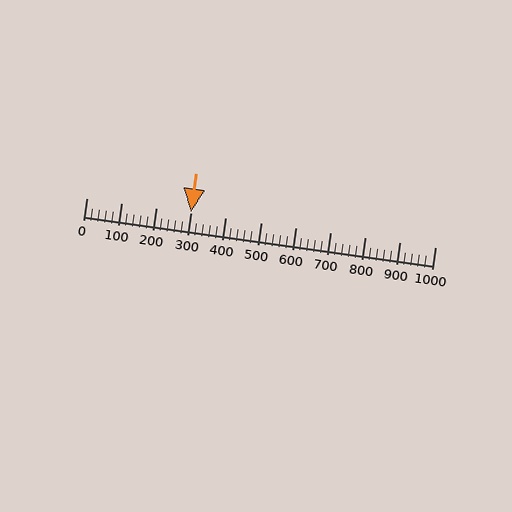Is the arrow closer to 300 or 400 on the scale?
The arrow is closer to 300.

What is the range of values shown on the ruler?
The ruler shows values from 0 to 1000.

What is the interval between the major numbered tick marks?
The major tick marks are spaced 100 units apart.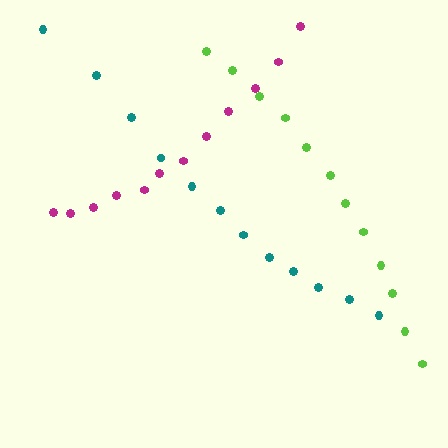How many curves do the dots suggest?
There are 3 distinct paths.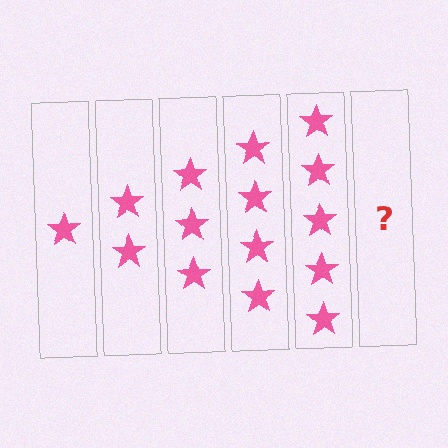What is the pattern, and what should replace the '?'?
The pattern is that each step adds one more star. The '?' should be 6 stars.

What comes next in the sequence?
The next element should be 6 stars.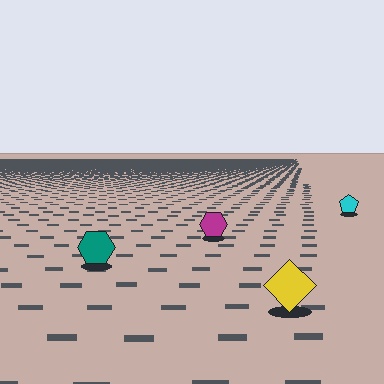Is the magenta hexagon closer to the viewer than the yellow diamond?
No. The yellow diamond is closer — you can tell from the texture gradient: the ground texture is coarser near it.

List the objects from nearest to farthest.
From nearest to farthest: the yellow diamond, the teal hexagon, the magenta hexagon, the cyan pentagon.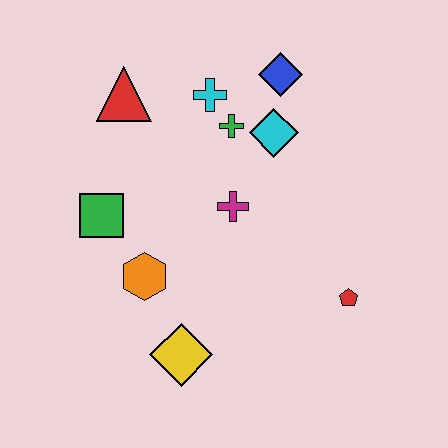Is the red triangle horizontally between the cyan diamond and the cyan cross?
No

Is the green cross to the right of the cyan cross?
Yes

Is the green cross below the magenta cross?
No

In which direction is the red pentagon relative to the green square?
The red pentagon is to the right of the green square.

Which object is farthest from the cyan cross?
The yellow diamond is farthest from the cyan cross.